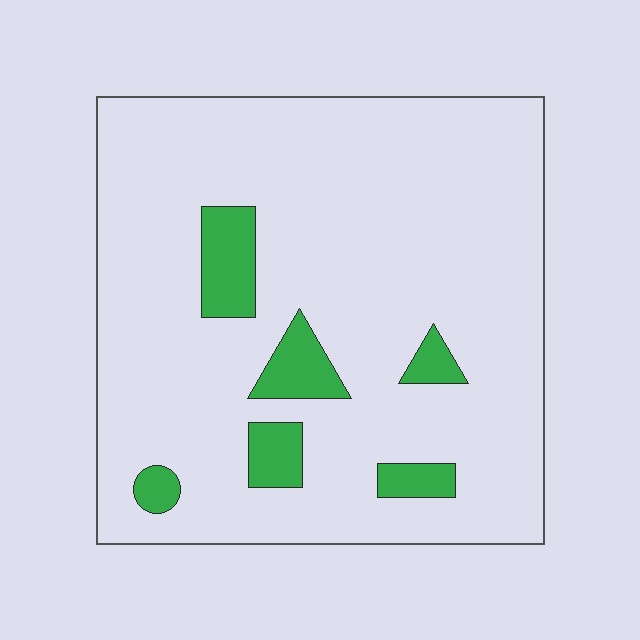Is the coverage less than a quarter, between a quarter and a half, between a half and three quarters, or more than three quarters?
Less than a quarter.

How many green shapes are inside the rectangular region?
6.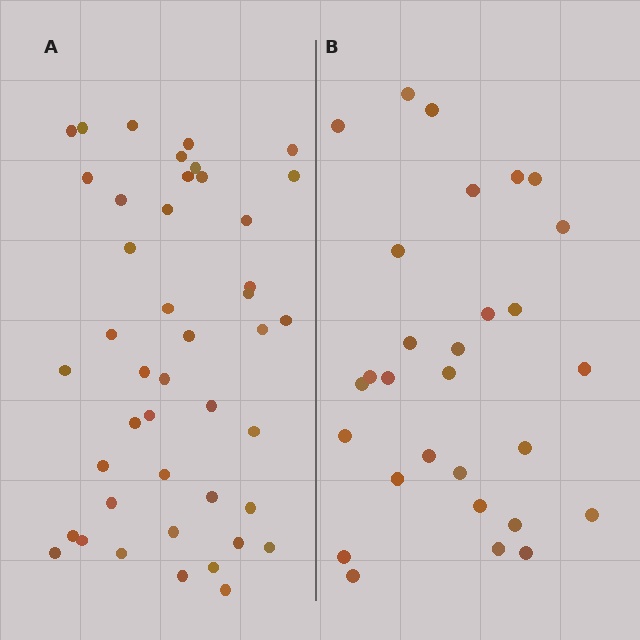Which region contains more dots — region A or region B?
Region A (the left region) has more dots.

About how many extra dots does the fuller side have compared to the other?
Region A has approximately 15 more dots than region B.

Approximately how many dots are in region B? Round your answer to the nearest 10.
About 30 dots. (The exact count is 29, which rounds to 30.)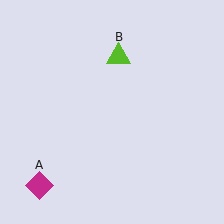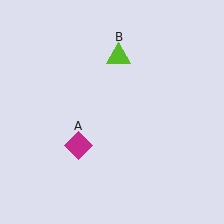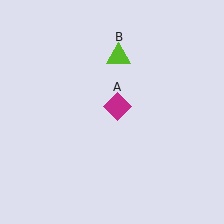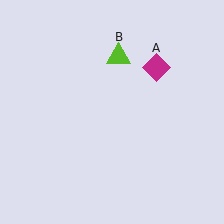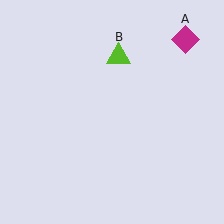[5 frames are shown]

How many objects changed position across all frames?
1 object changed position: magenta diamond (object A).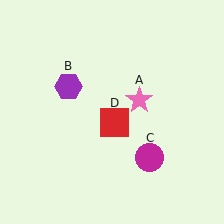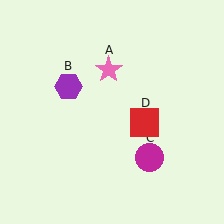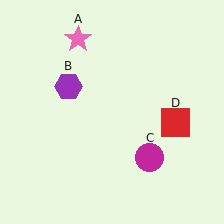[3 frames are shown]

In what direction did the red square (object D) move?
The red square (object D) moved right.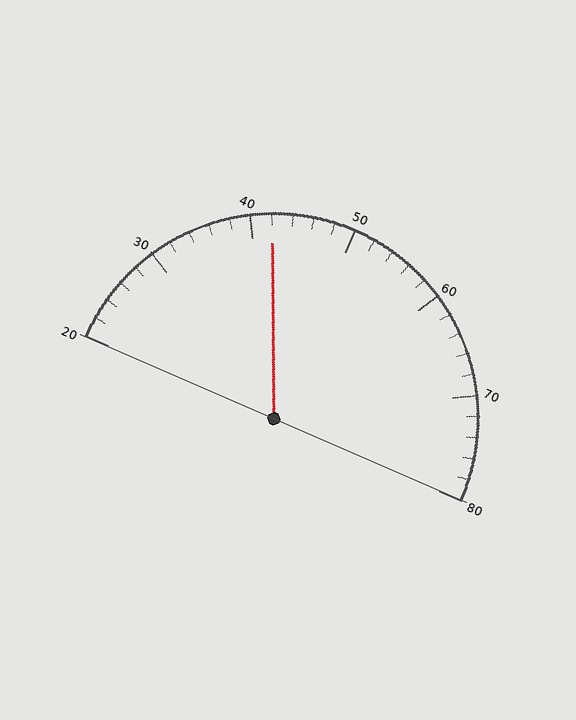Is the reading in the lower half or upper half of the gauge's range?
The reading is in the lower half of the range (20 to 80).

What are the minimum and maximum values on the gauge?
The gauge ranges from 20 to 80.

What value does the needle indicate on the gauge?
The needle indicates approximately 42.